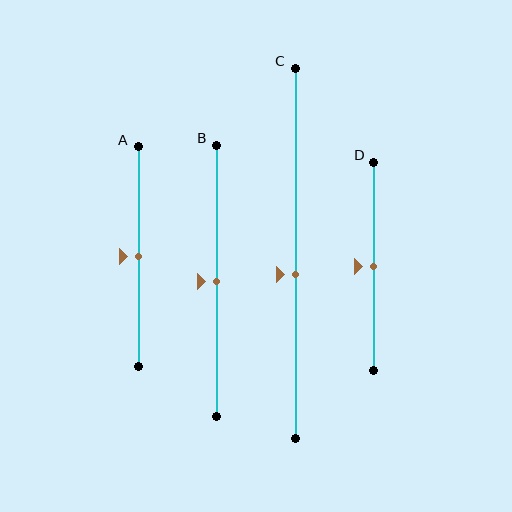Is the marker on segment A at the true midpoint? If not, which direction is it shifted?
Yes, the marker on segment A is at the true midpoint.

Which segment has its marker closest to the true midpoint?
Segment A has its marker closest to the true midpoint.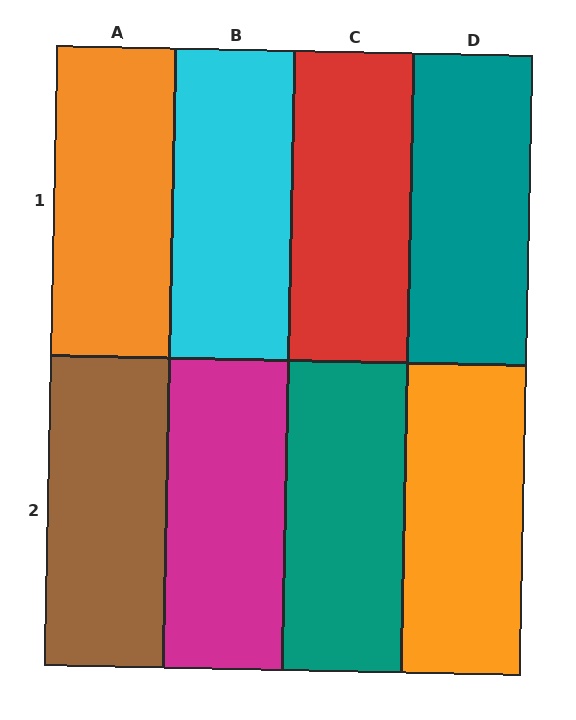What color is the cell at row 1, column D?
Teal.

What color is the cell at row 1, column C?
Red.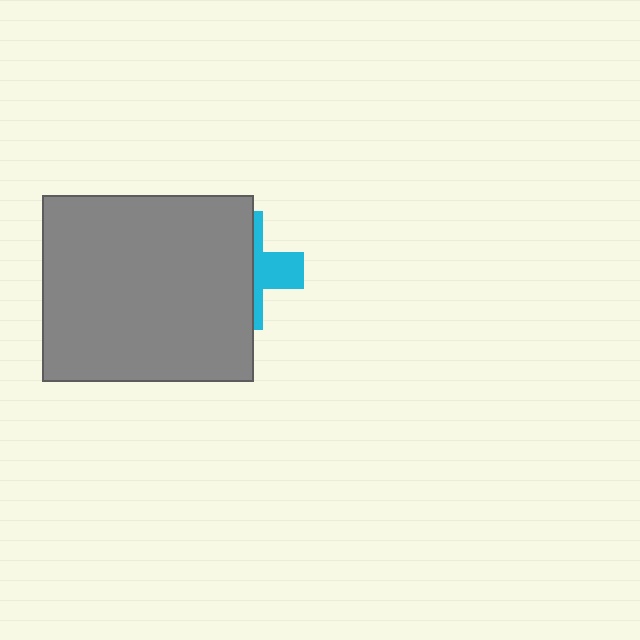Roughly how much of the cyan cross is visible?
A small part of it is visible (roughly 37%).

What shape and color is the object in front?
The object in front is a gray rectangle.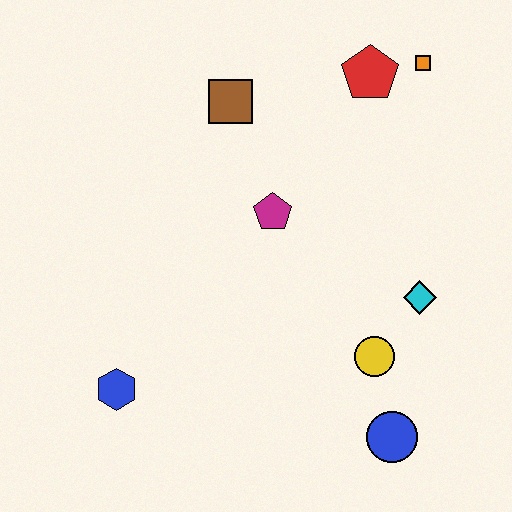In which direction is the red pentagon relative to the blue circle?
The red pentagon is above the blue circle.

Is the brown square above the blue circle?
Yes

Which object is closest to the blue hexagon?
The magenta pentagon is closest to the blue hexagon.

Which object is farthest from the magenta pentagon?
The blue circle is farthest from the magenta pentagon.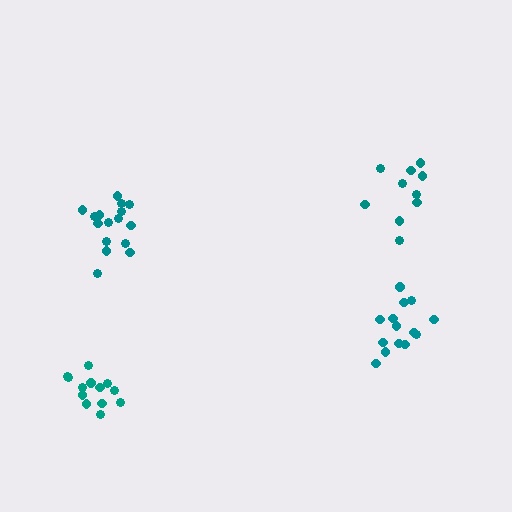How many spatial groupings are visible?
There are 4 spatial groupings.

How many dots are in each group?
Group 1: 14 dots, Group 2: 16 dots, Group 3: 10 dots, Group 4: 13 dots (53 total).